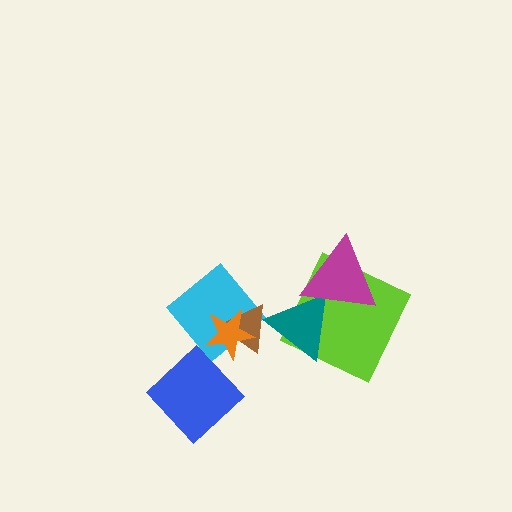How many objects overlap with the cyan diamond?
2 objects overlap with the cyan diamond.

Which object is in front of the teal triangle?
The magenta triangle is in front of the teal triangle.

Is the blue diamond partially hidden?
No, no other shape covers it.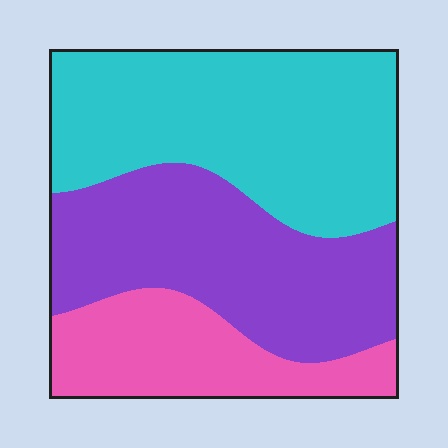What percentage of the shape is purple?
Purple covers 36% of the shape.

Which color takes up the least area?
Pink, at roughly 20%.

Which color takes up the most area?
Cyan, at roughly 45%.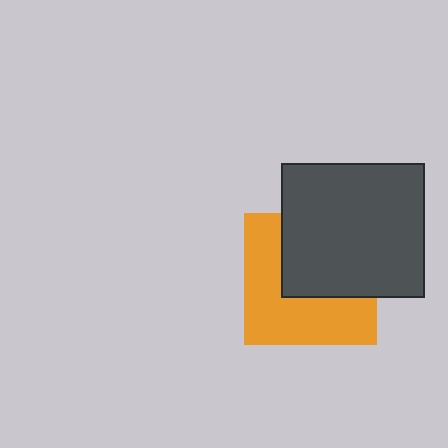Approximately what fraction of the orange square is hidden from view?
Roughly 46% of the orange square is hidden behind the dark gray rectangle.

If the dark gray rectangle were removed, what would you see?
You would see the complete orange square.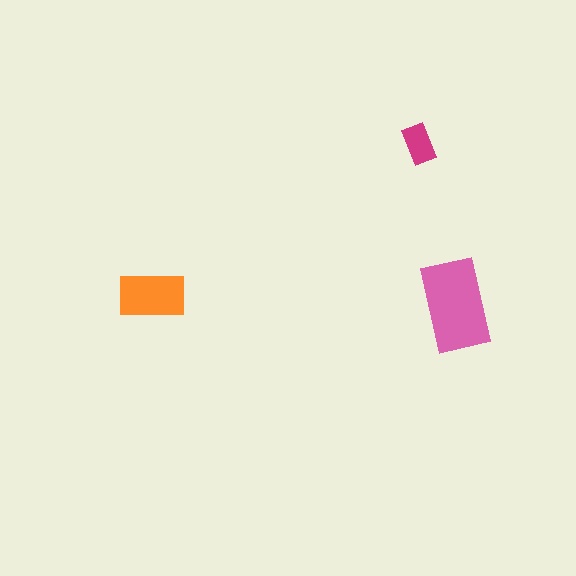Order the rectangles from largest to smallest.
the pink one, the orange one, the magenta one.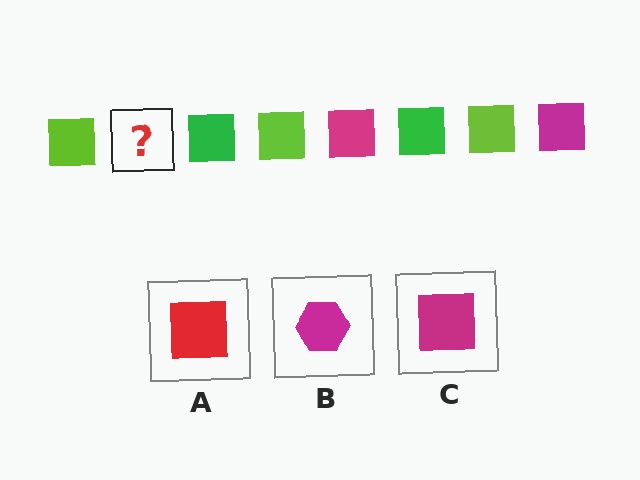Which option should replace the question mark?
Option C.